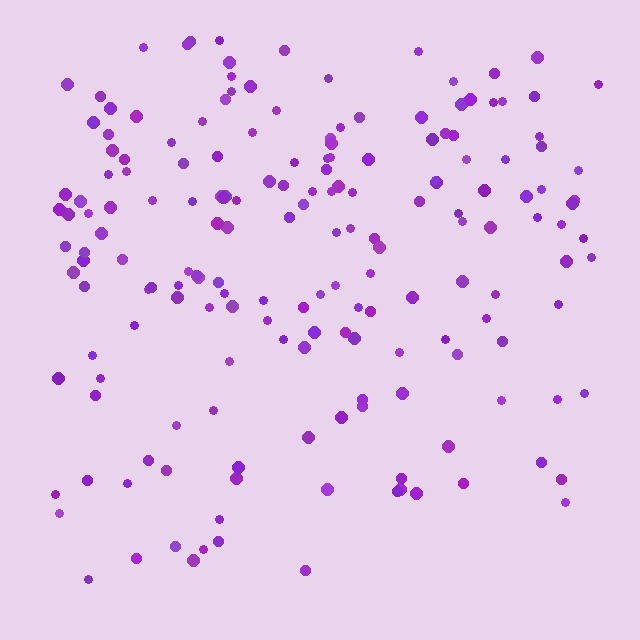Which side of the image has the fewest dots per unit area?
The bottom.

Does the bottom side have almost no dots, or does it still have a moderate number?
Still a moderate number, just noticeably fewer than the top.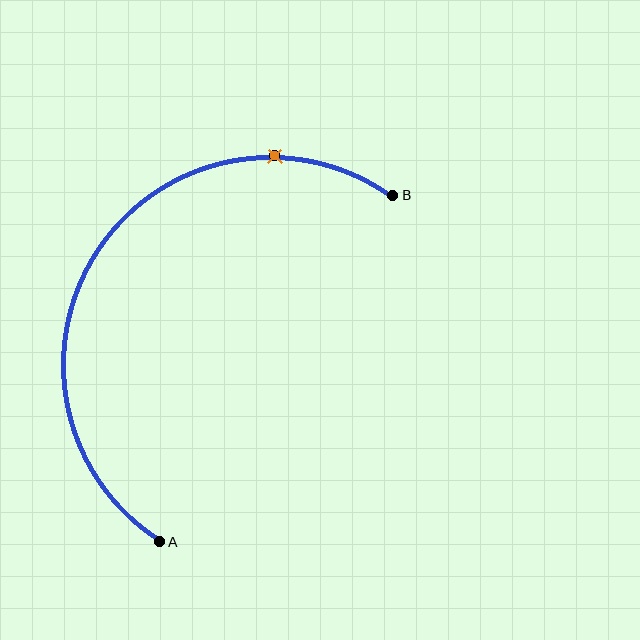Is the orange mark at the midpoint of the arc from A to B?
No. The orange mark lies on the arc but is closer to endpoint B. The arc midpoint would be at the point on the curve equidistant along the arc from both A and B.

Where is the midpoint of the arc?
The arc midpoint is the point on the curve farthest from the straight line joining A and B. It sits above and to the left of that line.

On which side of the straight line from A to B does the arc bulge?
The arc bulges above and to the left of the straight line connecting A and B.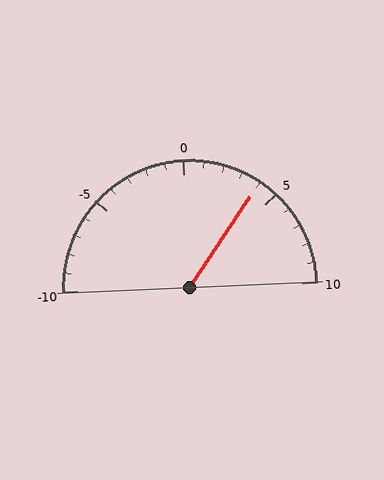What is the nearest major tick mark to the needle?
The nearest major tick mark is 5.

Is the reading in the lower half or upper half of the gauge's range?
The reading is in the upper half of the range (-10 to 10).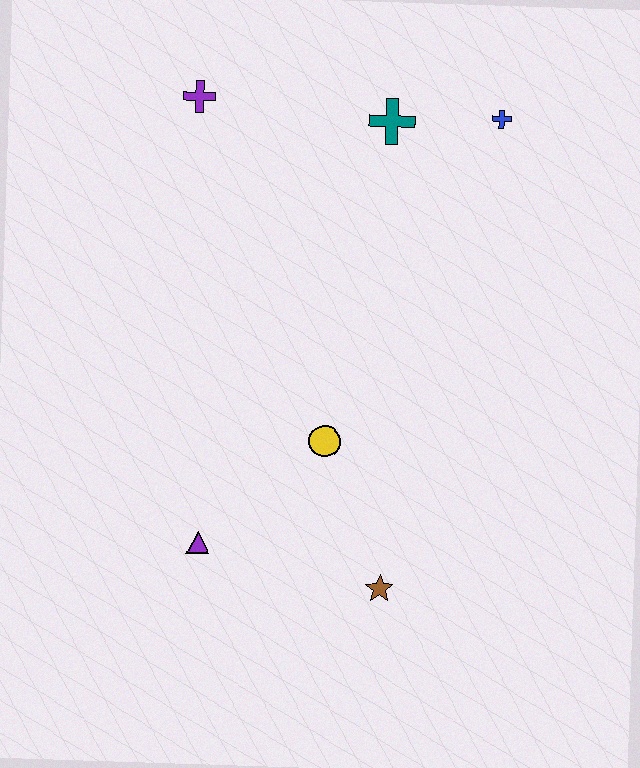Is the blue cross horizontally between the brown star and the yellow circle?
No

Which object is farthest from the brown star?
The purple cross is farthest from the brown star.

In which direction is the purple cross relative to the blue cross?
The purple cross is to the left of the blue cross.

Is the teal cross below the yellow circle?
No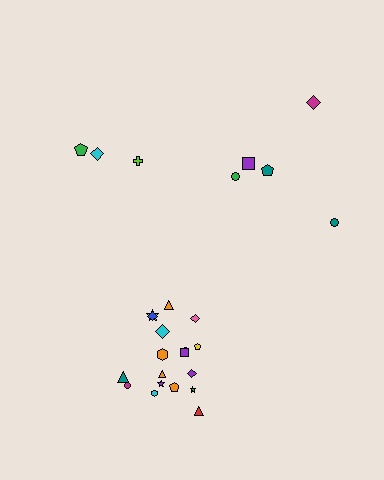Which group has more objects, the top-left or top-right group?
The top-right group.